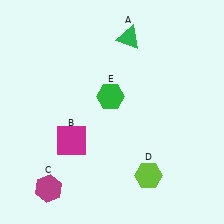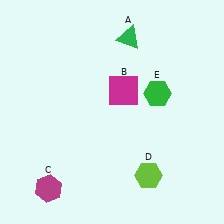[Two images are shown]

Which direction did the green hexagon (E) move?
The green hexagon (E) moved right.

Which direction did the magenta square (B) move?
The magenta square (B) moved right.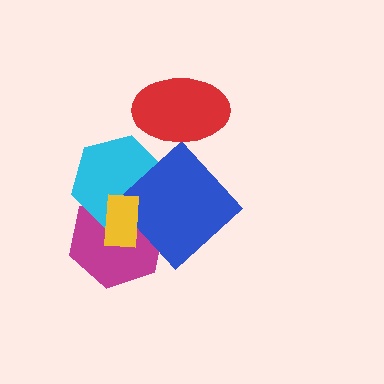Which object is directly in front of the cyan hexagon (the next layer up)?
The blue diamond is directly in front of the cyan hexagon.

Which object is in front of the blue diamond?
The yellow rectangle is in front of the blue diamond.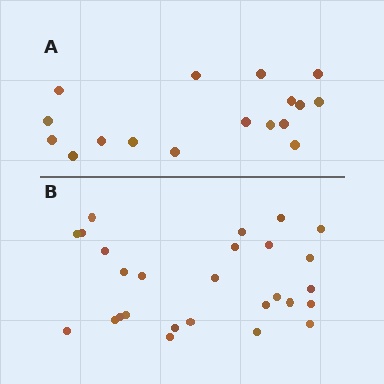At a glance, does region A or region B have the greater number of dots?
Region B (the bottom region) has more dots.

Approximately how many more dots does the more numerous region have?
Region B has roughly 10 or so more dots than region A.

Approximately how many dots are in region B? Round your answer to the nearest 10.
About 30 dots. (The exact count is 27, which rounds to 30.)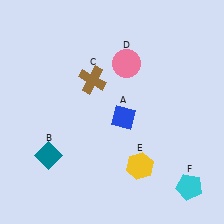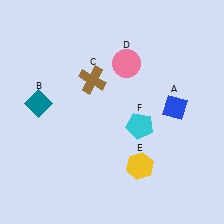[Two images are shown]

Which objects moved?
The objects that moved are: the blue diamond (A), the teal diamond (B), the cyan pentagon (F).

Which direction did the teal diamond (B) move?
The teal diamond (B) moved up.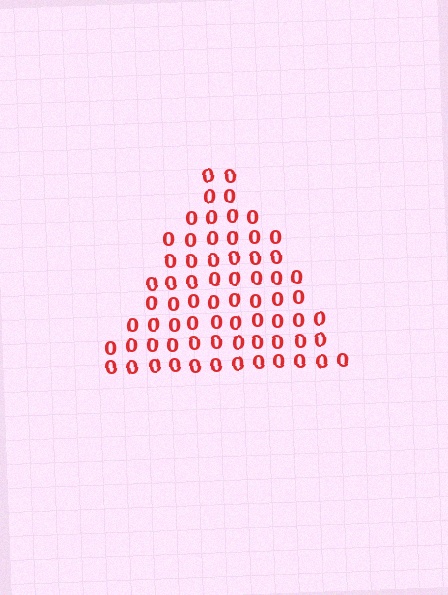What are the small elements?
The small elements are digit 0's.